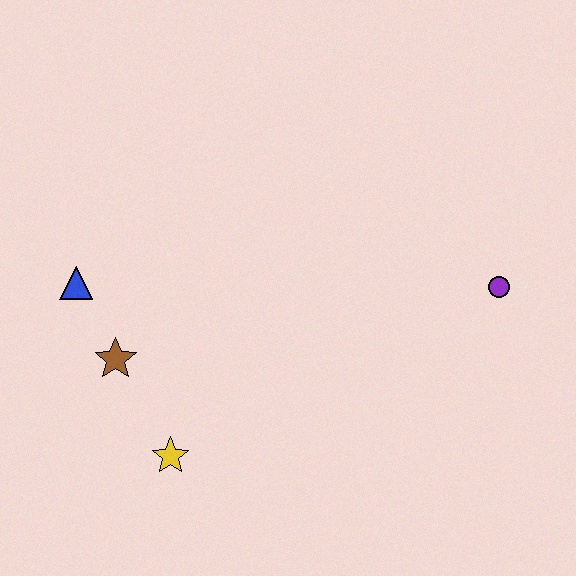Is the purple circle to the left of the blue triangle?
No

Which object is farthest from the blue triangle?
The purple circle is farthest from the blue triangle.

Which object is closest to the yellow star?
The brown star is closest to the yellow star.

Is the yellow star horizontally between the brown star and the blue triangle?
No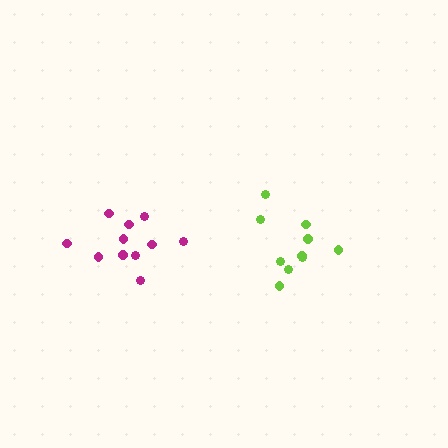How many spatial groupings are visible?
There are 2 spatial groupings.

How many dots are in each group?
Group 1: 10 dots, Group 2: 11 dots (21 total).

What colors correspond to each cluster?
The clusters are colored: lime, magenta.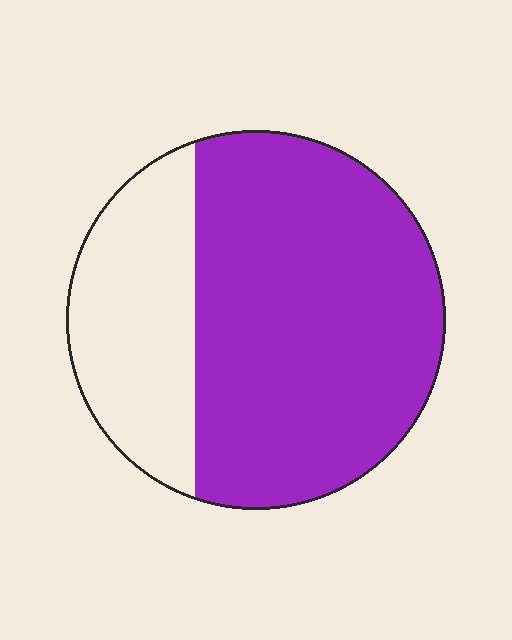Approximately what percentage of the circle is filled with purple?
Approximately 70%.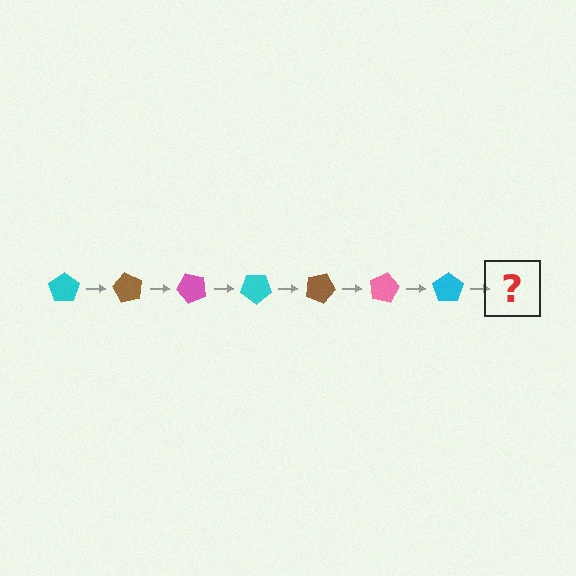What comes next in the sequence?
The next element should be a brown pentagon, rotated 420 degrees from the start.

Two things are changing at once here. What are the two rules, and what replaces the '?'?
The two rules are that it rotates 60 degrees each step and the color cycles through cyan, brown, and pink. The '?' should be a brown pentagon, rotated 420 degrees from the start.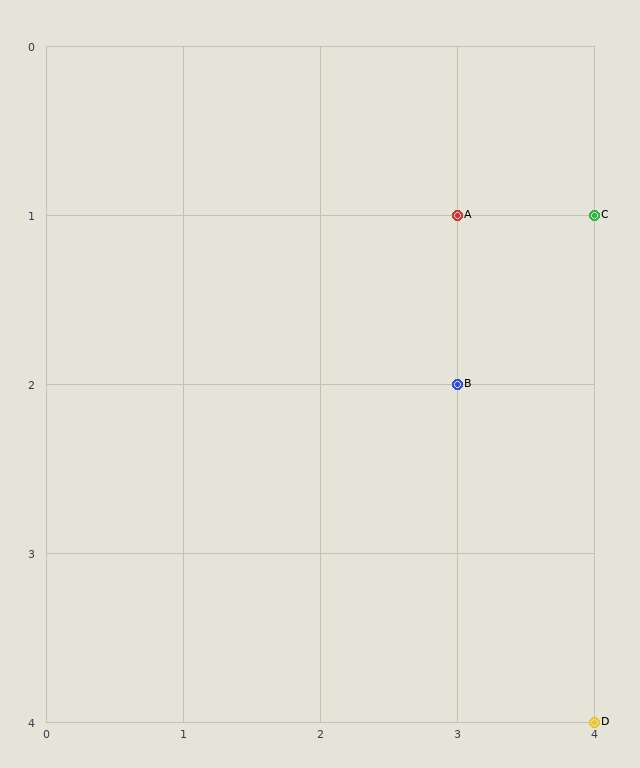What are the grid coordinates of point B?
Point B is at grid coordinates (3, 2).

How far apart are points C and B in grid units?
Points C and B are 1 column and 1 row apart (about 1.4 grid units diagonally).